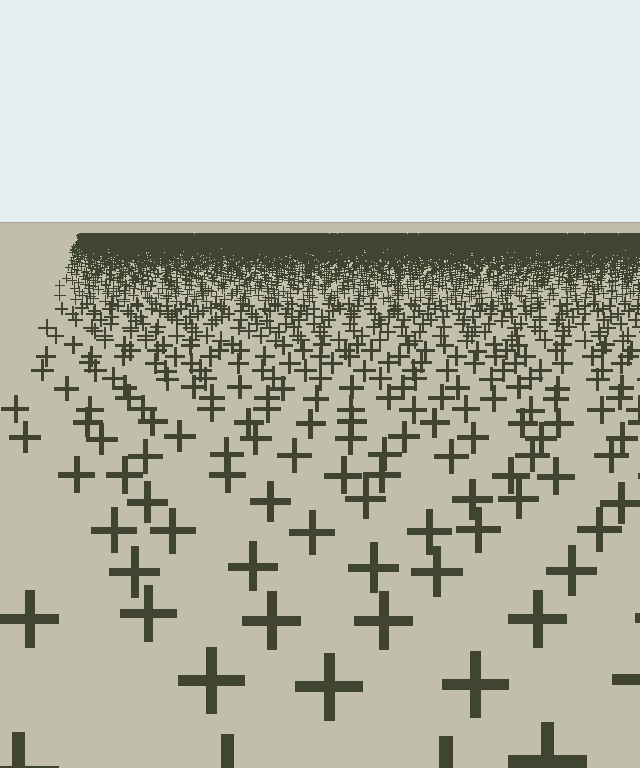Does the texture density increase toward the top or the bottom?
Density increases toward the top.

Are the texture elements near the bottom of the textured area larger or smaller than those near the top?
Larger. Near the bottom, elements are closer to the viewer and appear at a bigger on-screen size.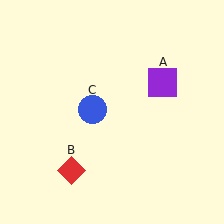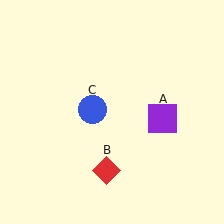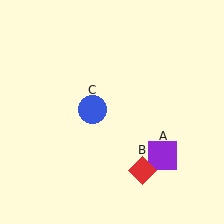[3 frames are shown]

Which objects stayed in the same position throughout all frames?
Blue circle (object C) remained stationary.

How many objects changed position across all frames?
2 objects changed position: purple square (object A), red diamond (object B).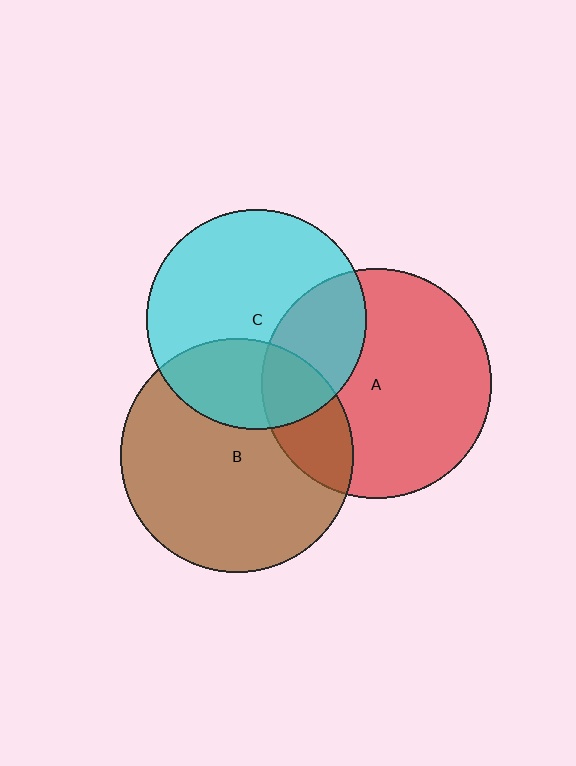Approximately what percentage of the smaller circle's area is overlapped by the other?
Approximately 20%.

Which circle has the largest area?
Circle B (brown).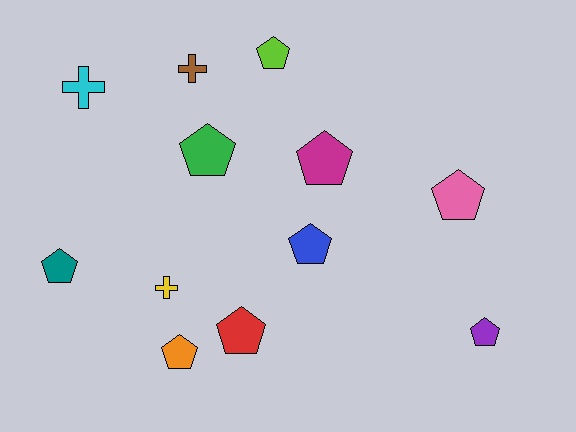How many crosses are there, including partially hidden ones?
There are 3 crosses.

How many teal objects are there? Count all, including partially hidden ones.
There is 1 teal object.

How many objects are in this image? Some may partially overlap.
There are 12 objects.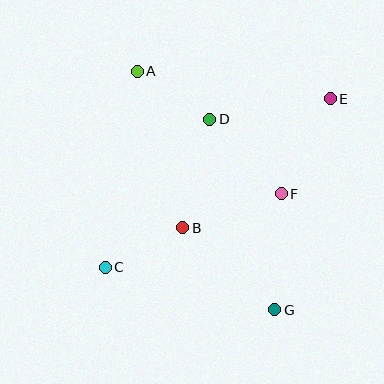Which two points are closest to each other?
Points B and C are closest to each other.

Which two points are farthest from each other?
Points C and E are farthest from each other.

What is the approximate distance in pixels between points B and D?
The distance between B and D is approximately 112 pixels.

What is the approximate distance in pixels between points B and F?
The distance between B and F is approximately 104 pixels.